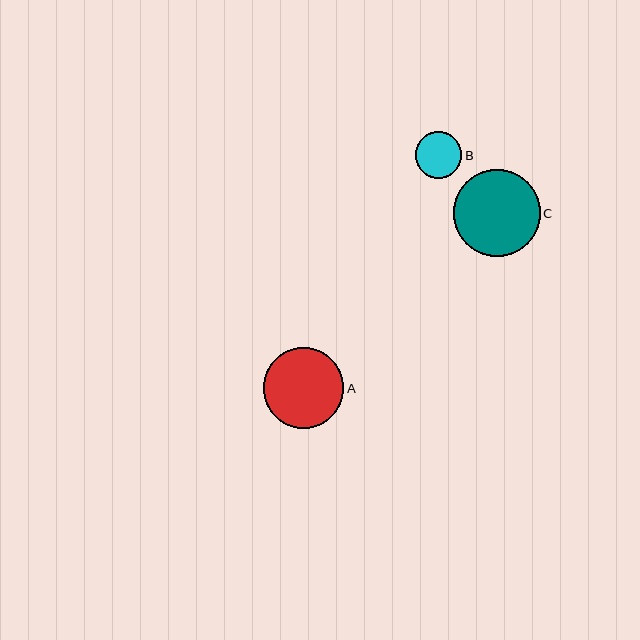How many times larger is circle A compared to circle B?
Circle A is approximately 1.7 times the size of circle B.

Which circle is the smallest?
Circle B is the smallest with a size of approximately 47 pixels.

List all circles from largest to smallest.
From largest to smallest: C, A, B.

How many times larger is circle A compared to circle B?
Circle A is approximately 1.7 times the size of circle B.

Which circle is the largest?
Circle C is the largest with a size of approximately 87 pixels.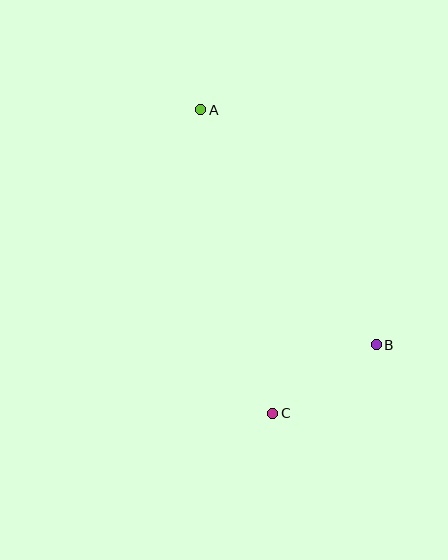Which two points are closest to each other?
Points B and C are closest to each other.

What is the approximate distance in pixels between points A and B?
The distance between A and B is approximately 293 pixels.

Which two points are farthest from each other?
Points A and C are farthest from each other.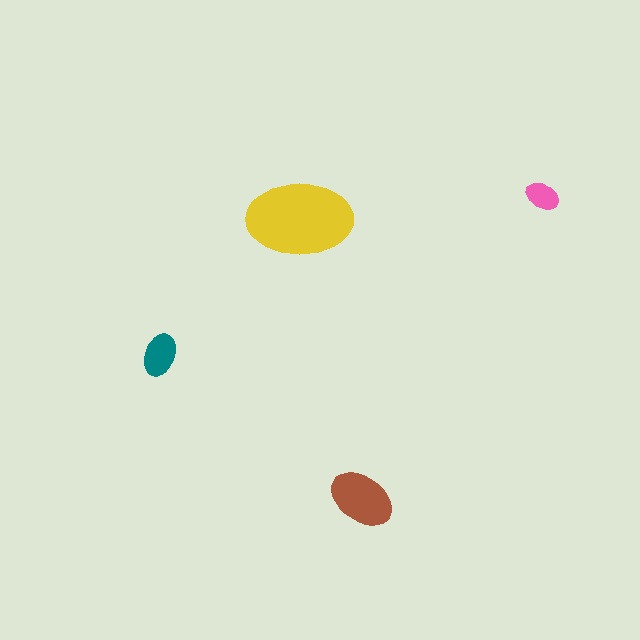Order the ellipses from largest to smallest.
the yellow one, the brown one, the teal one, the pink one.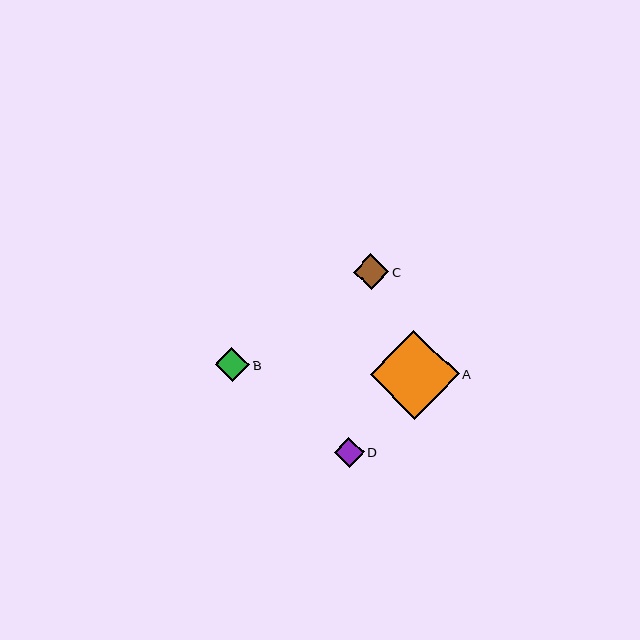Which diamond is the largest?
Diamond A is the largest with a size of approximately 89 pixels.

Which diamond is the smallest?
Diamond D is the smallest with a size of approximately 29 pixels.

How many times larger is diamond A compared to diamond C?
Diamond A is approximately 2.5 times the size of diamond C.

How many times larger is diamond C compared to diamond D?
Diamond C is approximately 1.2 times the size of diamond D.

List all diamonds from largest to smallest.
From largest to smallest: A, C, B, D.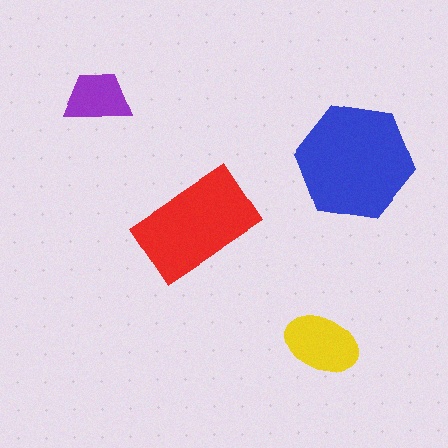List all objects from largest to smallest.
The blue hexagon, the red rectangle, the yellow ellipse, the purple trapezoid.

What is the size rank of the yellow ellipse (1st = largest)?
3rd.